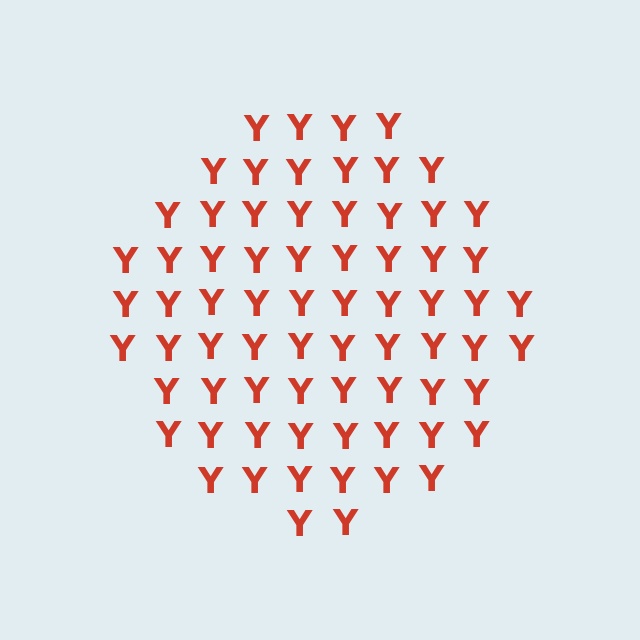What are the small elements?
The small elements are letter Y's.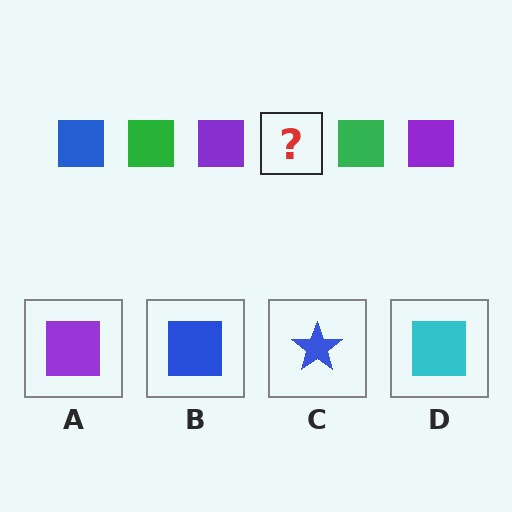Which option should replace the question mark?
Option B.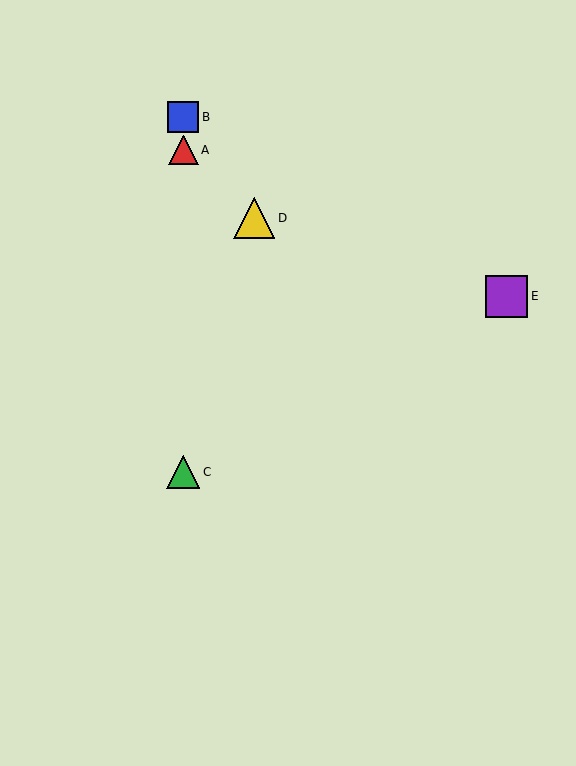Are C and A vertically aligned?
Yes, both are at x≈183.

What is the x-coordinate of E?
Object E is at x≈507.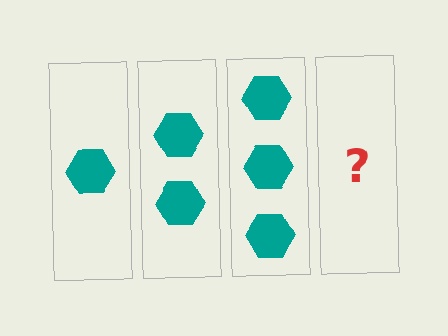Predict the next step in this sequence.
The next step is 4 hexagons.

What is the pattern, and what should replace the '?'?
The pattern is that each step adds one more hexagon. The '?' should be 4 hexagons.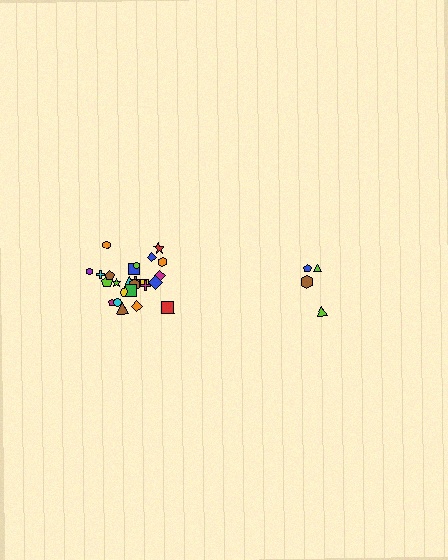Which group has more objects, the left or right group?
The left group.